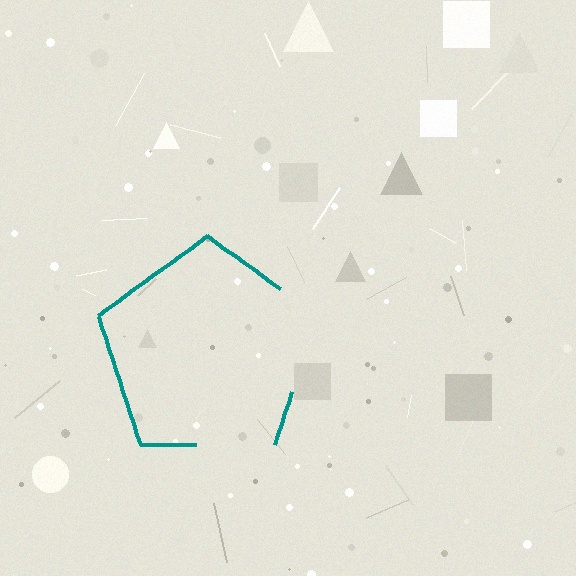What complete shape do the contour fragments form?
The contour fragments form a pentagon.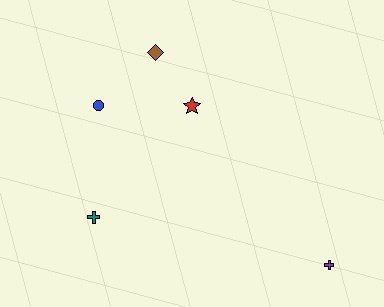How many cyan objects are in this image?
There are no cyan objects.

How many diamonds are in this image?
There is 1 diamond.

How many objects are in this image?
There are 5 objects.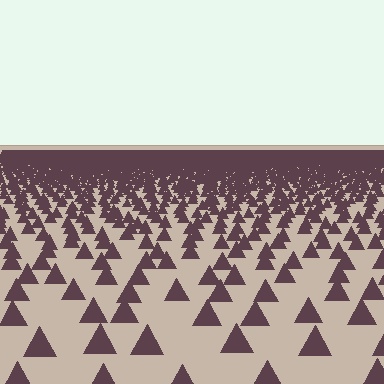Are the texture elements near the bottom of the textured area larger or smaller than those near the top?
Larger. Near the bottom, elements are closer to the viewer and appear at a bigger on-screen size.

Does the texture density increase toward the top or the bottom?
Density increases toward the top.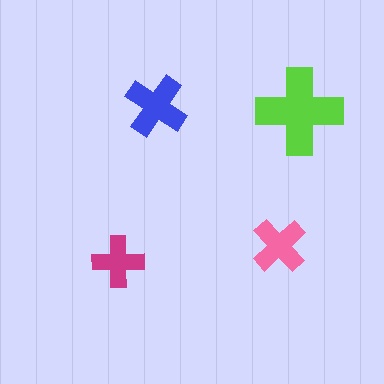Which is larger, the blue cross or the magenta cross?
The blue one.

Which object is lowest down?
The magenta cross is bottommost.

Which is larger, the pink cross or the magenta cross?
The pink one.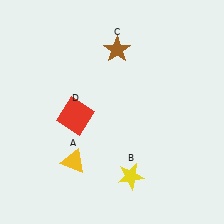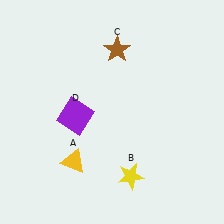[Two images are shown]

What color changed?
The square (D) changed from red in Image 1 to purple in Image 2.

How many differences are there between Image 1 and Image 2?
There is 1 difference between the two images.